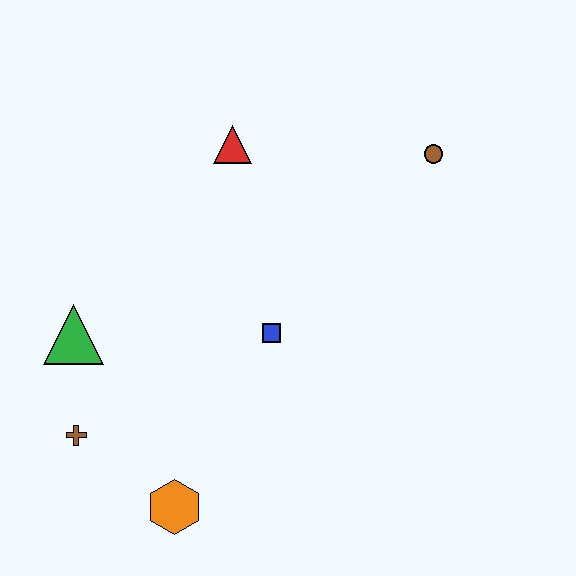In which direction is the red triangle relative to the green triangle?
The red triangle is above the green triangle.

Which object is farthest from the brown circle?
The brown cross is farthest from the brown circle.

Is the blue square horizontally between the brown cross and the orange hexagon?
No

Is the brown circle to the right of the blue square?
Yes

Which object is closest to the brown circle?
The red triangle is closest to the brown circle.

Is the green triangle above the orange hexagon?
Yes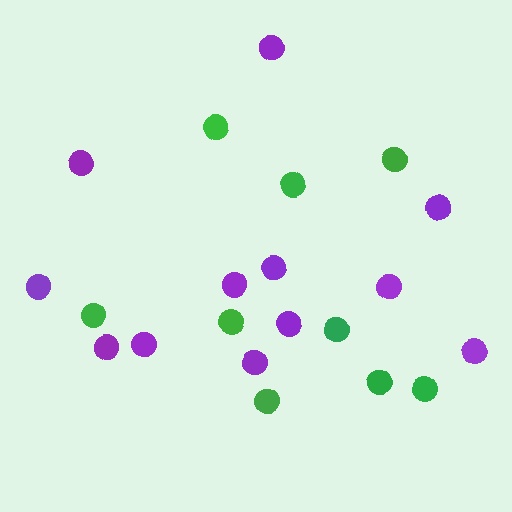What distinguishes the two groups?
There are 2 groups: one group of purple circles (12) and one group of green circles (9).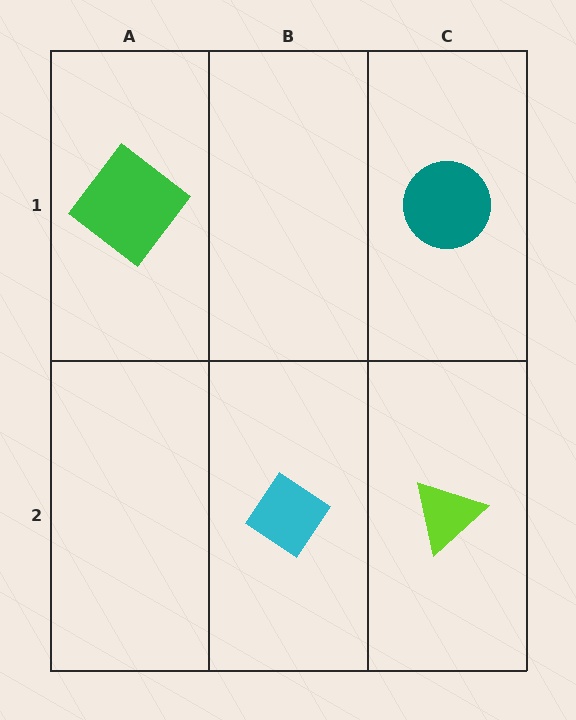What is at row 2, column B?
A cyan diamond.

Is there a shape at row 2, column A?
No, that cell is empty.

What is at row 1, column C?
A teal circle.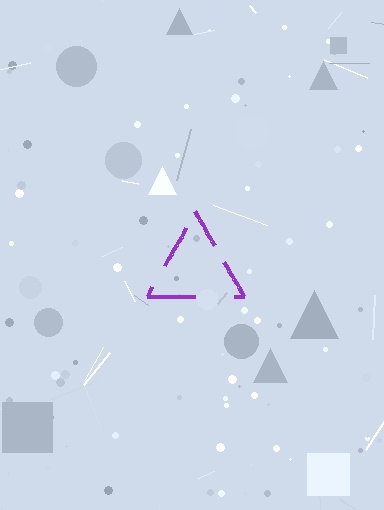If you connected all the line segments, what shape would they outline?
They would outline a triangle.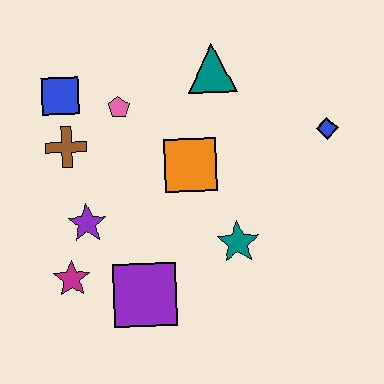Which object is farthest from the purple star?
The blue diamond is farthest from the purple star.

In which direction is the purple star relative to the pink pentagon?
The purple star is below the pink pentagon.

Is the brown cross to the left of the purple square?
Yes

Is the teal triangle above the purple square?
Yes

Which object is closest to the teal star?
The orange square is closest to the teal star.